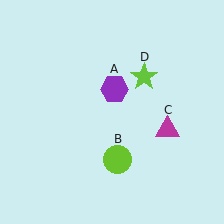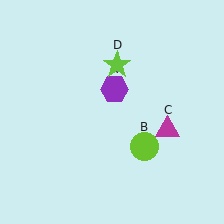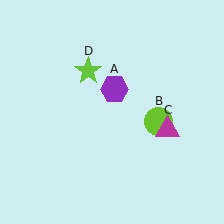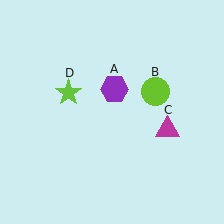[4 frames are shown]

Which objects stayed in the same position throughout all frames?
Purple hexagon (object A) and magenta triangle (object C) remained stationary.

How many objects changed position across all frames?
2 objects changed position: lime circle (object B), lime star (object D).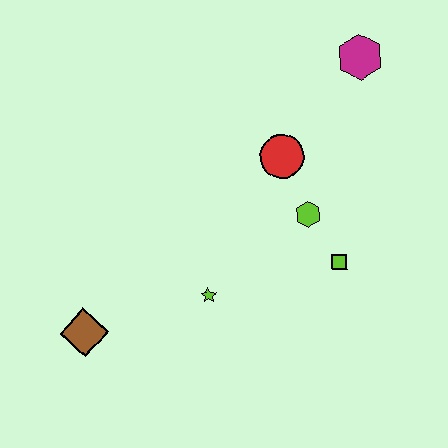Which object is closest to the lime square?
The lime hexagon is closest to the lime square.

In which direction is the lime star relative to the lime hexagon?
The lime star is to the left of the lime hexagon.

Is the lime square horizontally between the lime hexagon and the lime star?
No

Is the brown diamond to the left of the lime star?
Yes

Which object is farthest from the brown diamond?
The magenta hexagon is farthest from the brown diamond.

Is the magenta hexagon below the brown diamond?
No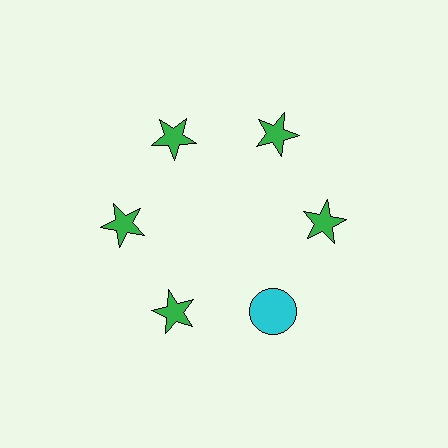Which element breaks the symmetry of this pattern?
The cyan circle at roughly the 5 o'clock position breaks the symmetry. All other shapes are green stars.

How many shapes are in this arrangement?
There are 6 shapes arranged in a ring pattern.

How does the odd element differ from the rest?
It differs in both color (cyan instead of green) and shape (circle instead of star).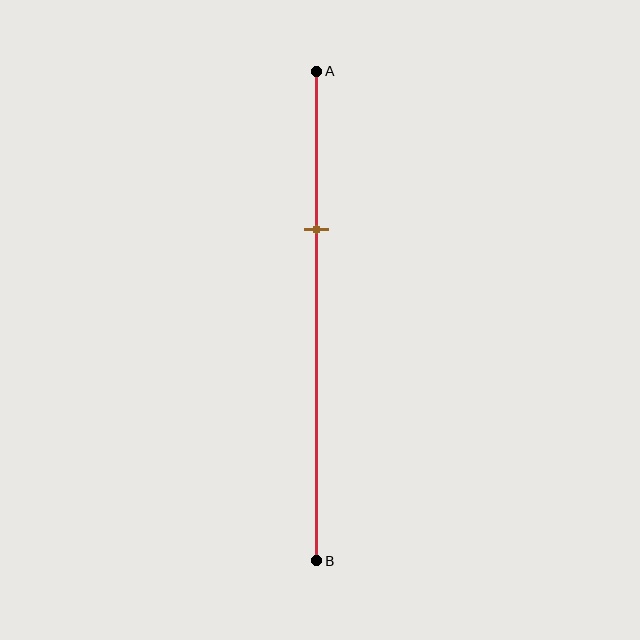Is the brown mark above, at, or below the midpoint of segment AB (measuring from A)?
The brown mark is above the midpoint of segment AB.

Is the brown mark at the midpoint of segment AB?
No, the mark is at about 30% from A, not at the 50% midpoint.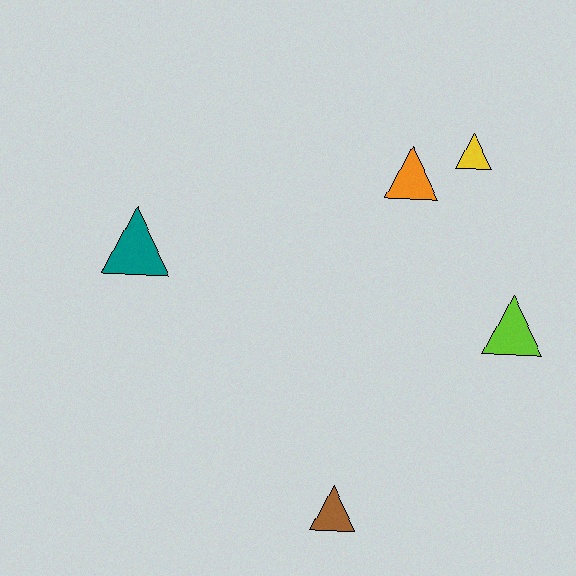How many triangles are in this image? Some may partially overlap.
There are 5 triangles.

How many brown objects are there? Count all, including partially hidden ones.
There is 1 brown object.